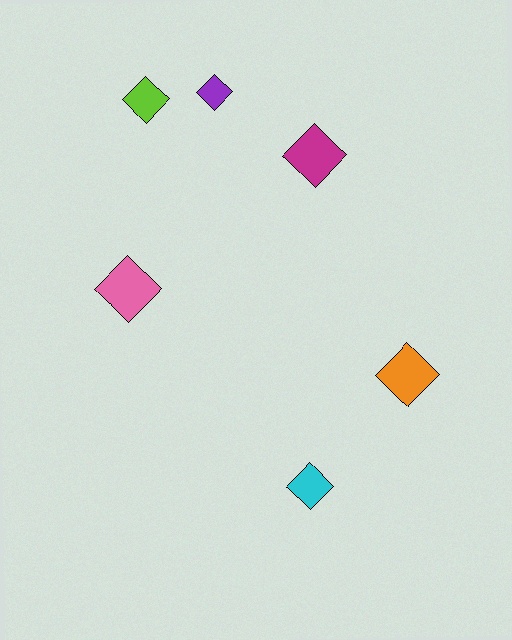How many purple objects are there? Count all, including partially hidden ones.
There is 1 purple object.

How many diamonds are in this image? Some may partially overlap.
There are 6 diamonds.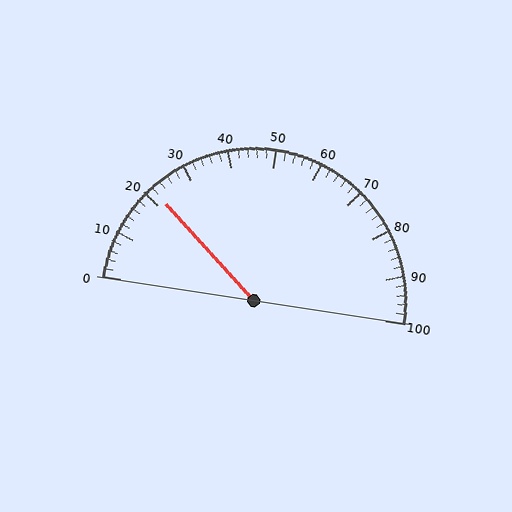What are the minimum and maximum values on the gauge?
The gauge ranges from 0 to 100.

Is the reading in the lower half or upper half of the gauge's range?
The reading is in the lower half of the range (0 to 100).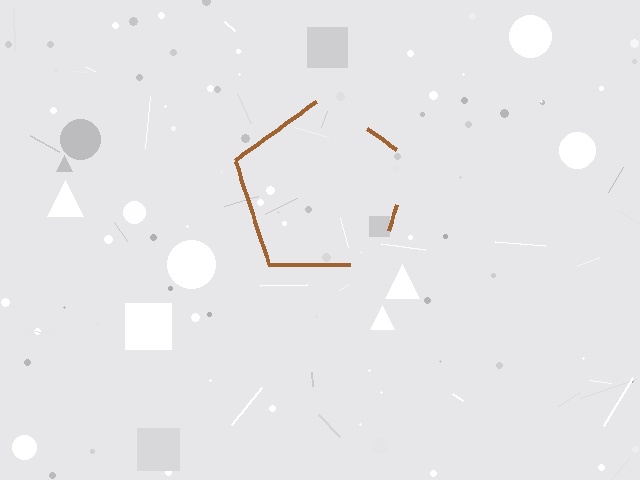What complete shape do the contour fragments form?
The contour fragments form a pentagon.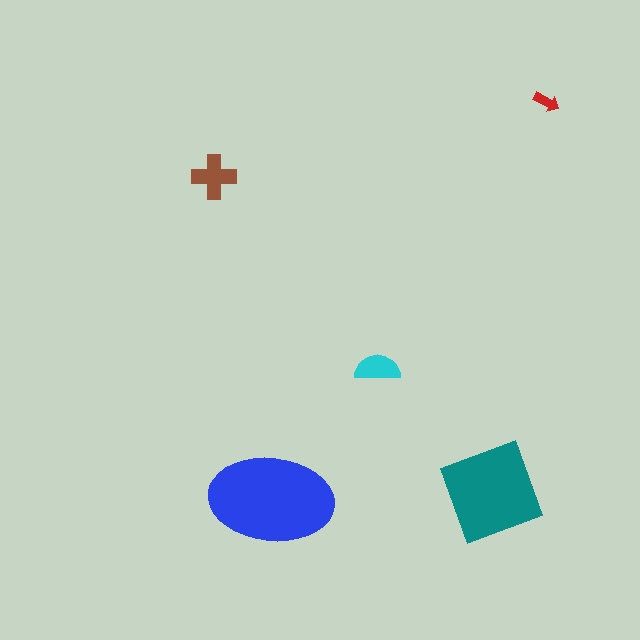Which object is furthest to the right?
The red arrow is rightmost.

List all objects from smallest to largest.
The red arrow, the cyan semicircle, the brown cross, the teal square, the blue ellipse.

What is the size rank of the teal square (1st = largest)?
2nd.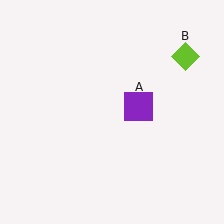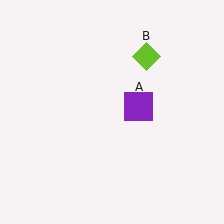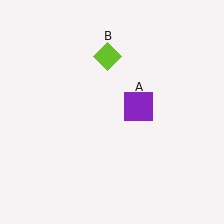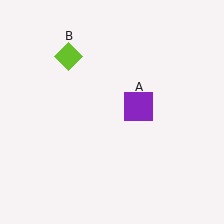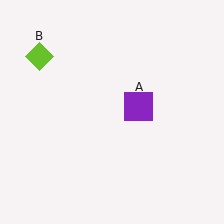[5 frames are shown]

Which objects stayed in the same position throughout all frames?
Purple square (object A) remained stationary.